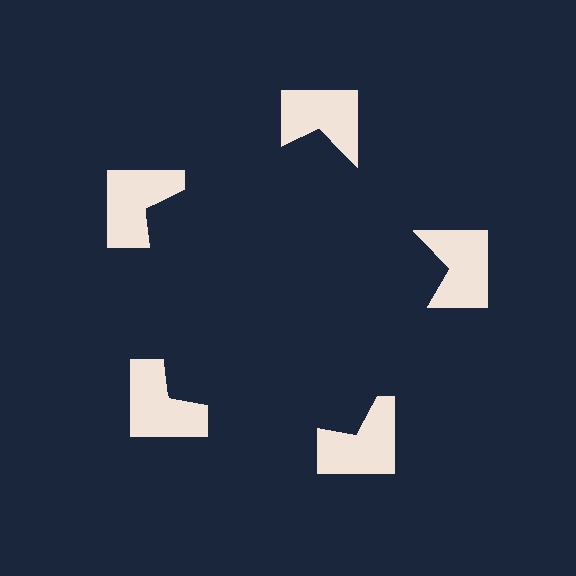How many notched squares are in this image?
There are 5 — one at each vertex of the illusory pentagon.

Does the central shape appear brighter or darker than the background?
It typically appears slightly darker than the background, even though no actual brightness change is drawn.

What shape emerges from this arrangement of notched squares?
An illusory pentagon — its edges are inferred from the aligned wedge cuts in the notched squares, not physically drawn.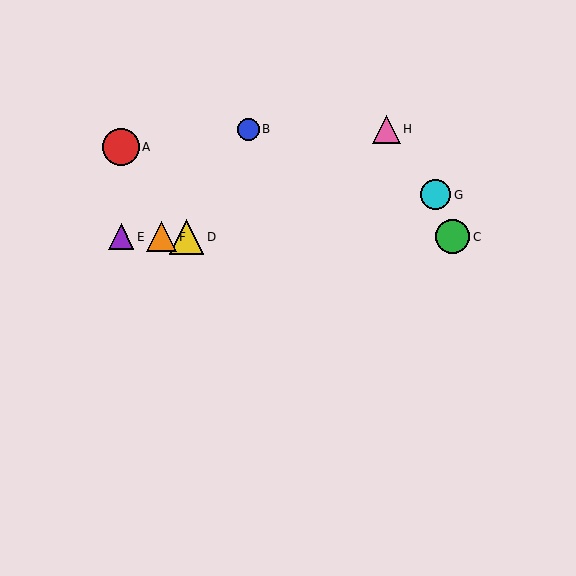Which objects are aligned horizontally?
Objects C, D, E, F are aligned horizontally.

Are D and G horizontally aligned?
No, D is at y≈237 and G is at y≈195.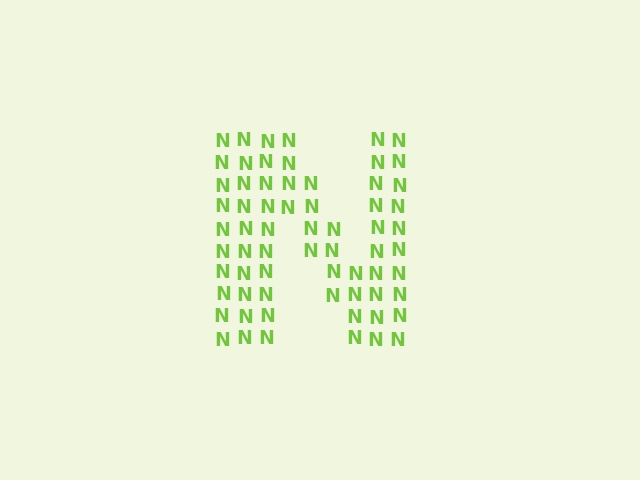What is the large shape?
The large shape is the letter N.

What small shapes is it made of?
It is made of small letter N's.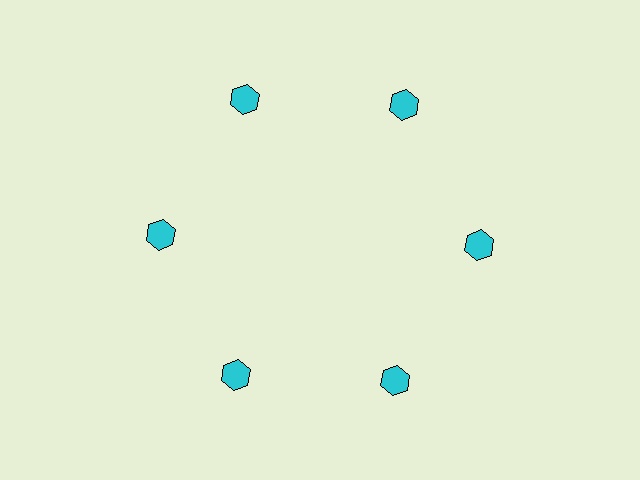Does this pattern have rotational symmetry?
Yes, this pattern has 6-fold rotational symmetry. It looks the same after rotating 60 degrees around the center.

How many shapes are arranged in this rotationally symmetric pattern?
There are 6 shapes, arranged in 6 groups of 1.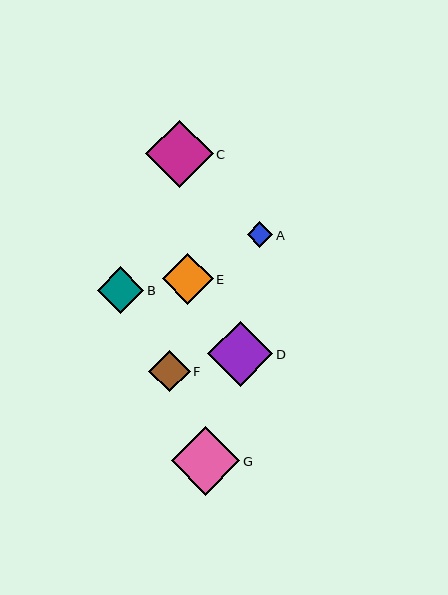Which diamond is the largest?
Diamond G is the largest with a size of approximately 69 pixels.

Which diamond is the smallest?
Diamond A is the smallest with a size of approximately 25 pixels.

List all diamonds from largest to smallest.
From largest to smallest: G, C, D, E, B, F, A.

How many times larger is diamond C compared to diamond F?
Diamond C is approximately 1.6 times the size of diamond F.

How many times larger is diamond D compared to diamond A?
Diamond D is approximately 2.6 times the size of diamond A.